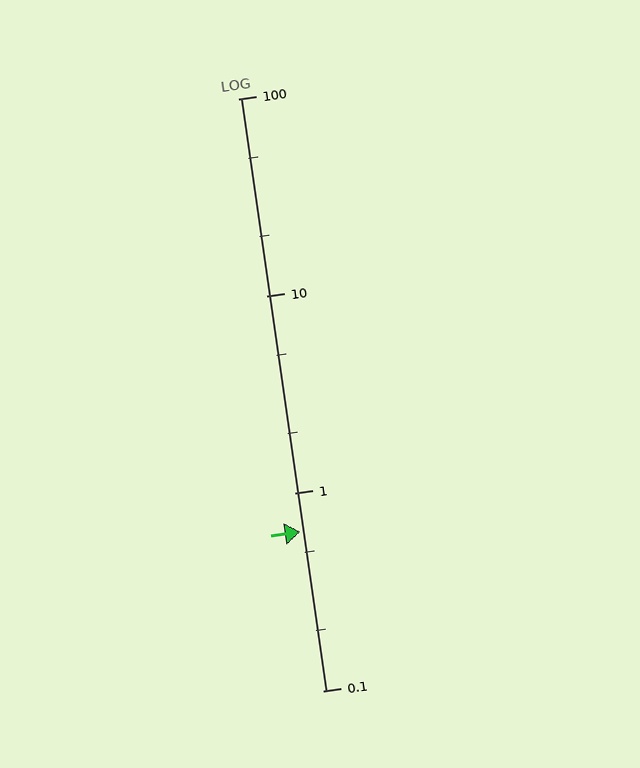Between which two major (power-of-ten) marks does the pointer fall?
The pointer is between 0.1 and 1.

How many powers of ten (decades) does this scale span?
The scale spans 3 decades, from 0.1 to 100.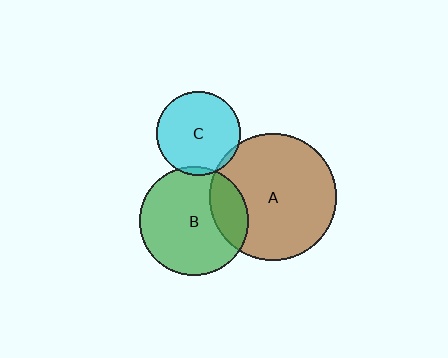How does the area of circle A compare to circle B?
Approximately 1.4 times.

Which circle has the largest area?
Circle A (brown).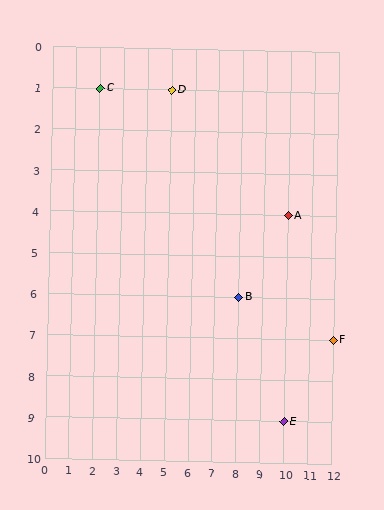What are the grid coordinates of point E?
Point E is at grid coordinates (10, 9).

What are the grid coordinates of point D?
Point D is at grid coordinates (5, 1).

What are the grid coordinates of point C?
Point C is at grid coordinates (2, 1).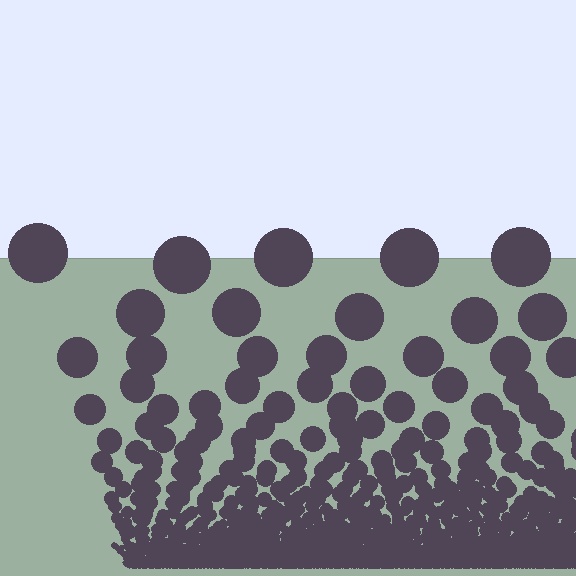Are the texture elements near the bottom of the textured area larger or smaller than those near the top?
Smaller. The gradient is inverted — elements near the bottom are smaller and denser.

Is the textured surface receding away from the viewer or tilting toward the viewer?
The surface appears to tilt toward the viewer. Texture elements get larger and sparser toward the top.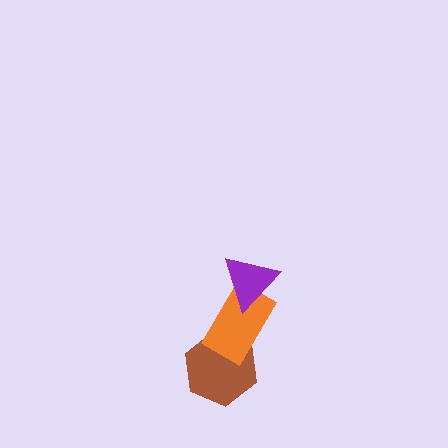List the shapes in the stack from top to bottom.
From top to bottom: the purple triangle, the orange rectangle, the brown hexagon.